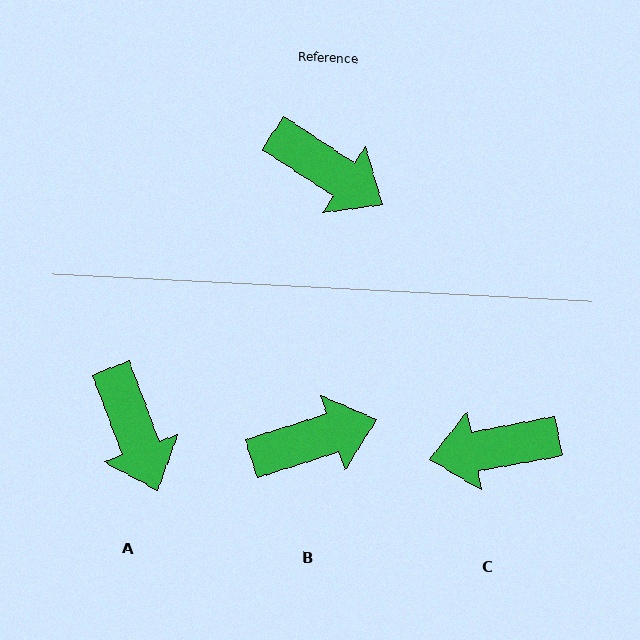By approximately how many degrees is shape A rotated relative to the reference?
Approximately 36 degrees clockwise.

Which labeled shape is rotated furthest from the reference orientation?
C, about 137 degrees away.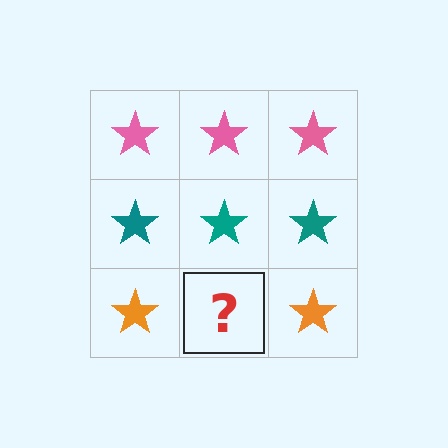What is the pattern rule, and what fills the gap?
The rule is that each row has a consistent color. The gap should be filled with an orange star.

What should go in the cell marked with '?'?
The missing cell should contain an orange star.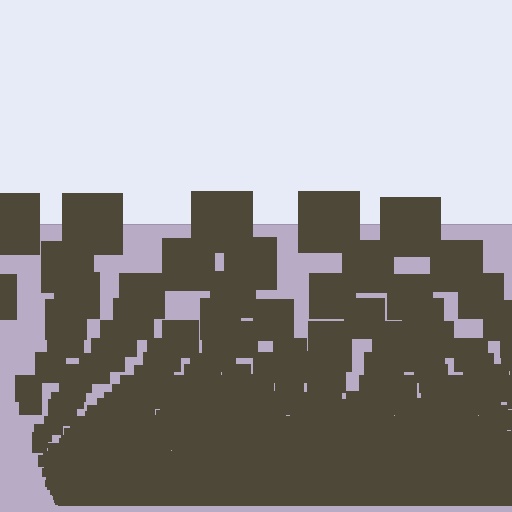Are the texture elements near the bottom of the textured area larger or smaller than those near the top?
Smaller. The gradient is inverted — elements near the bottom are smaller and denser.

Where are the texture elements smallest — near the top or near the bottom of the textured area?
Near the bottom.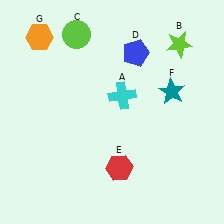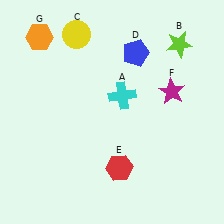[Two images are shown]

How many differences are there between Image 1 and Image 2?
There are 2 differences between the two images.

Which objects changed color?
C changed from lime to yellow. F changed from teal to magenta.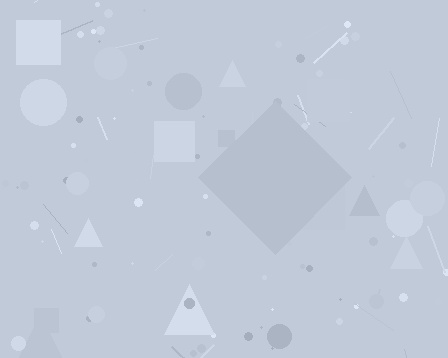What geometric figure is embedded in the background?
A diamond is embedded in the background.